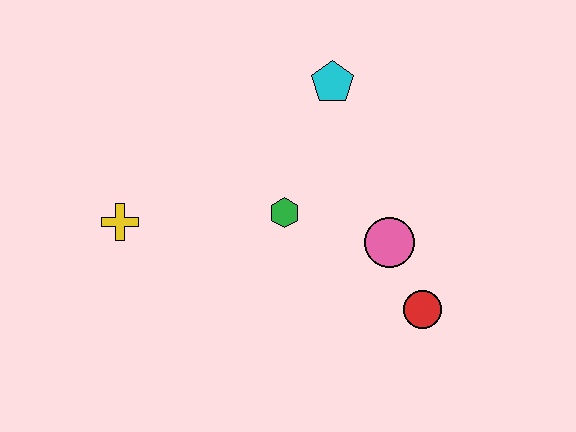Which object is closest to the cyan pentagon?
The green hexagon is closest to the cyan pentagon.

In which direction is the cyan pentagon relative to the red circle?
The cyan pentagon is above the red circle.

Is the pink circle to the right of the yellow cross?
Yes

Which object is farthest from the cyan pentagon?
The yellow cross is farthest from the cyan pentagon.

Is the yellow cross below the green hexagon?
Yes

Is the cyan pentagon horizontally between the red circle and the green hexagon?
Yes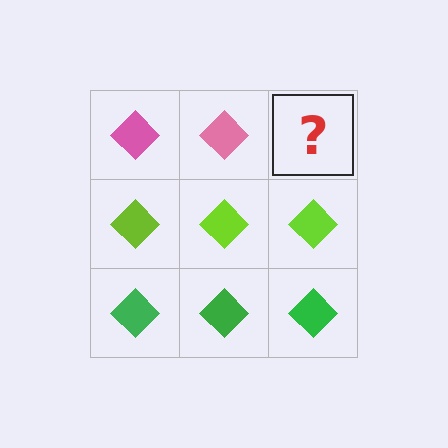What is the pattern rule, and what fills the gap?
The rule is that each row has a consistent color. The gap should be filled with a pink diamond.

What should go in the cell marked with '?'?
The missing cell should contain a pink diamond.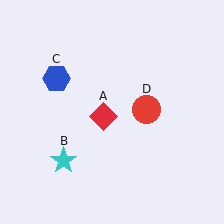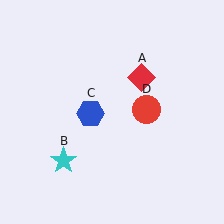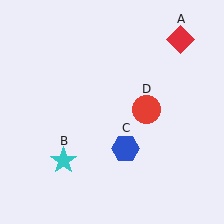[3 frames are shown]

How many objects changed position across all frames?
2 objects changed position: red diamond (object A), blue hexagon (object C).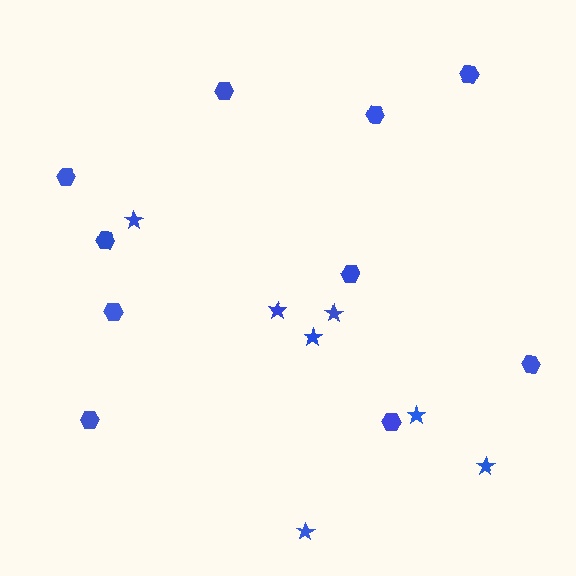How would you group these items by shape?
There are 2 groups: one group of stars (7) and one group of hexagons (10).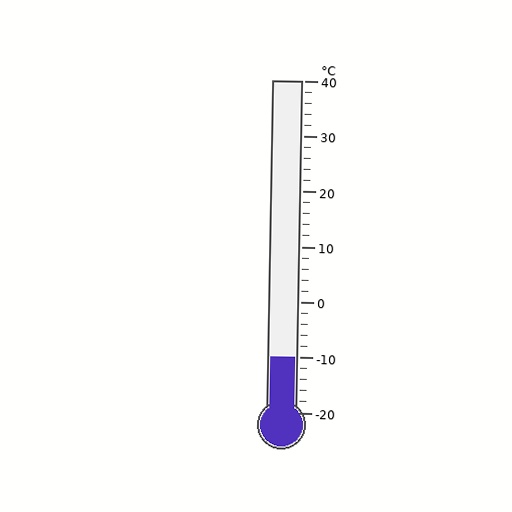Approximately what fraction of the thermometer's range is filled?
The thermometer is filled to approximately 15% of its range.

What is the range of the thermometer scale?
The thermometer scale ranges from -20°C to 40°C.